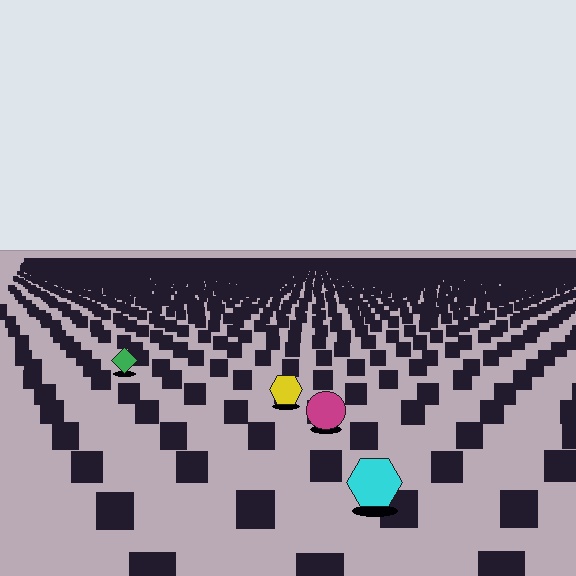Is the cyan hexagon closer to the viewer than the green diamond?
Yes. The cyan hexagon is closer — you can tell from the texture gradient: the ground texture is coarser near it.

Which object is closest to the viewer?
The cyan hexagon is closest. The texture marks near it are larger and more spread out.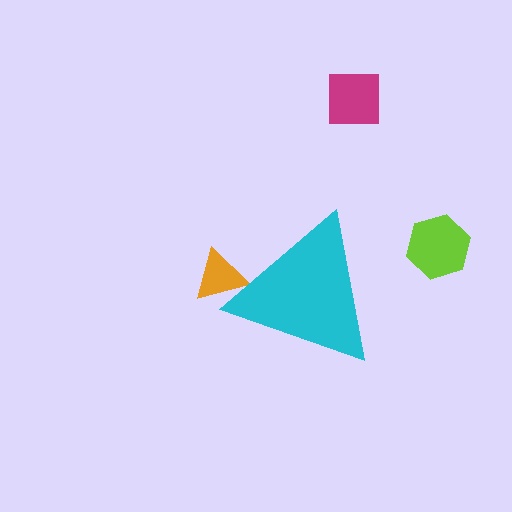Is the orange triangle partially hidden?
Yes, the orange triangle is partially hidden behind the cyan triangle.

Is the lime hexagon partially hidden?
No, the lime hexagon is fully visible.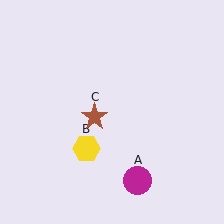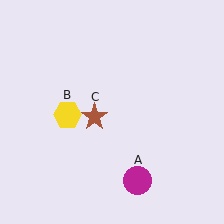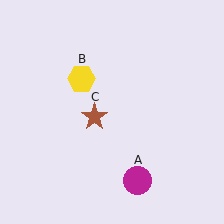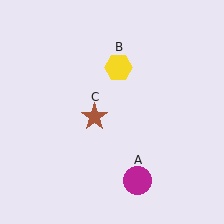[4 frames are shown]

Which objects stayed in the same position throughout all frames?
Magenta circle (object A) and brown star (object C) remained stationary.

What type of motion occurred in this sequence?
The yellow hexagon (object B) rotated clockwise around the center of the scene.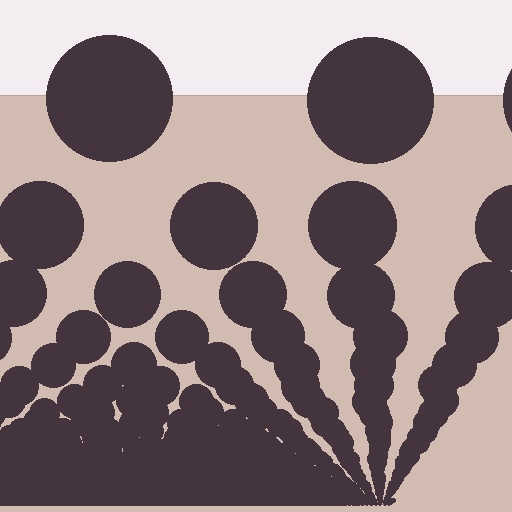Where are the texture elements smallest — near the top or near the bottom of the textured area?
Near the bottom.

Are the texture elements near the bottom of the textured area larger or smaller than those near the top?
Smaller. The gradient is inverted — elements near the bottom are smaller and denser.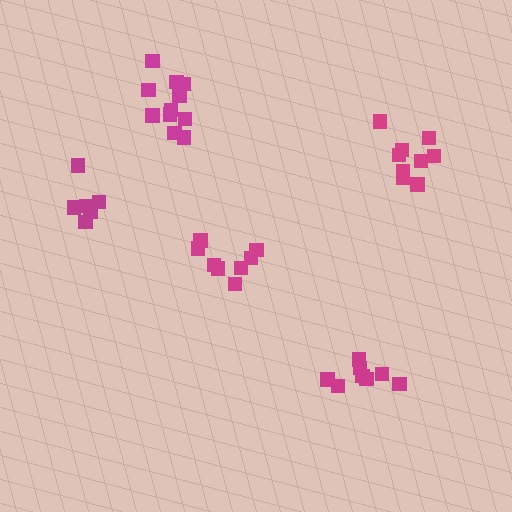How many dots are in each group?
Group 1: 8 dots, Group 2: 8 dots, Group 3: 6 dots, Group 4: 12 dots, Group 5: 9 dots (43 total).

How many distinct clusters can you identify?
There are 5 distinct clusters.